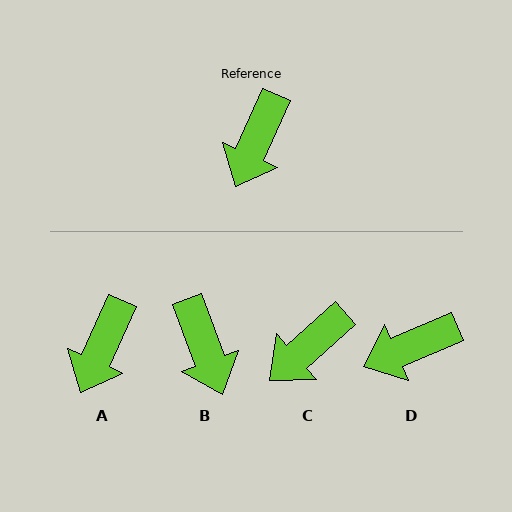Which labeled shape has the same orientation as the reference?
A.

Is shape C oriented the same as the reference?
No, it is off by about 25 degrees.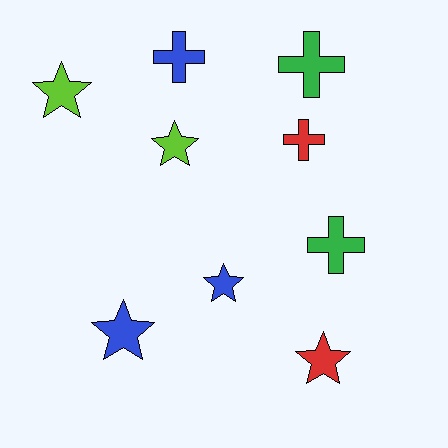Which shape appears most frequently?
Star, with 5 objects.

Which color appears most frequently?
Blue, with 3 objects.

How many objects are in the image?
There are 9 objects.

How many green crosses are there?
There are 2 green crosses.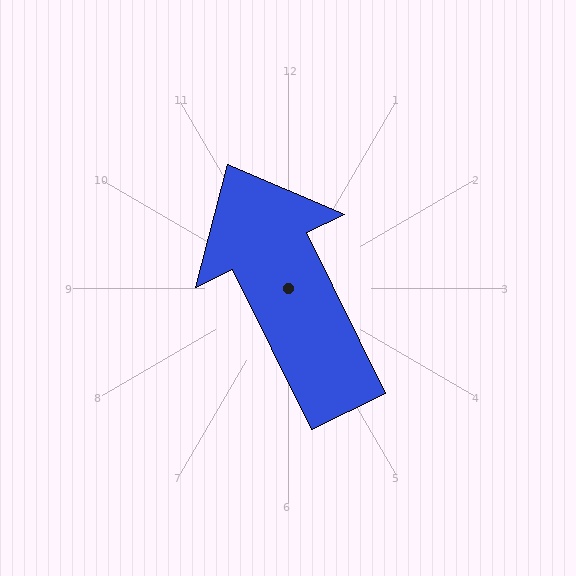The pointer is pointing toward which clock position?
Roughly 11 o'clock.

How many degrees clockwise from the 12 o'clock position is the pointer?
Approximately 334 degrees.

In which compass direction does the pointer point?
Northwest.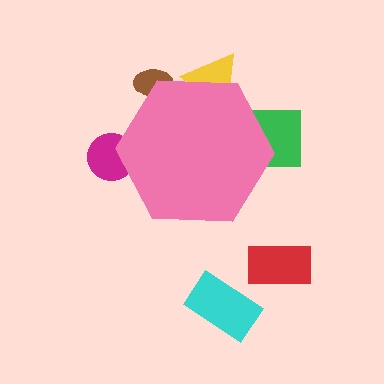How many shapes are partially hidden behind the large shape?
4 shapes are partially hidden.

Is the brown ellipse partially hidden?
Yes, the brown ellipse is partially hidden behind the pink hexagon.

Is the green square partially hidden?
Yes, the green square is partially hidden behind the pink hexagon.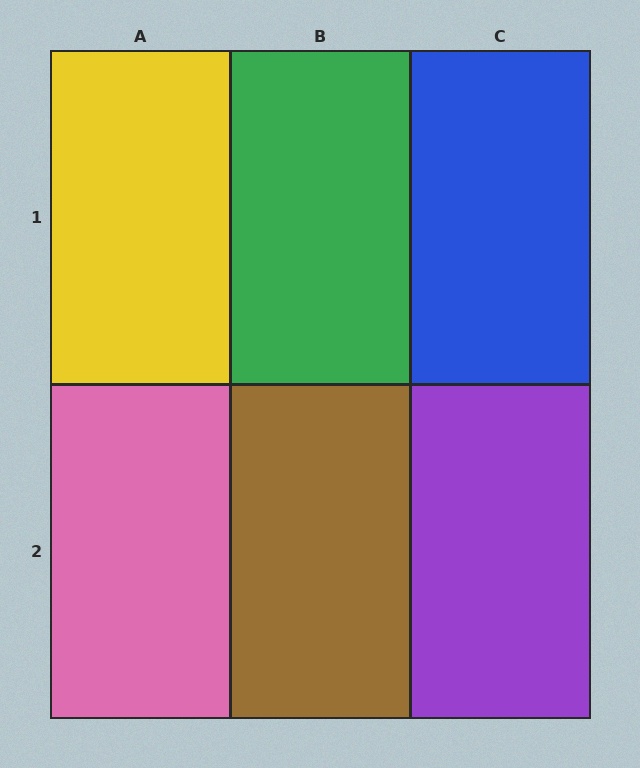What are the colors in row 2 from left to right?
Pink, brown, purple.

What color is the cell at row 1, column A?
Yellow.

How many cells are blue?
1 cell is blue.